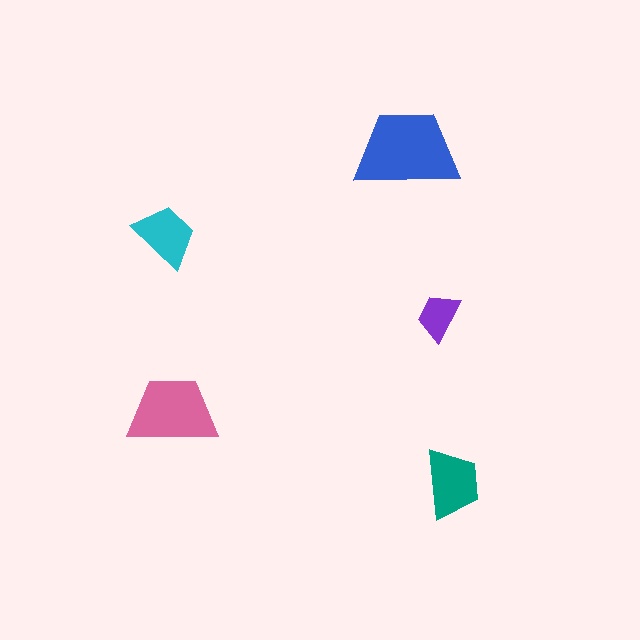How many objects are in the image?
There are 5 objects in the image.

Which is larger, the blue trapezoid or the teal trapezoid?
The blue one.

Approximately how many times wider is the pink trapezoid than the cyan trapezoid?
About 1.5 times wider.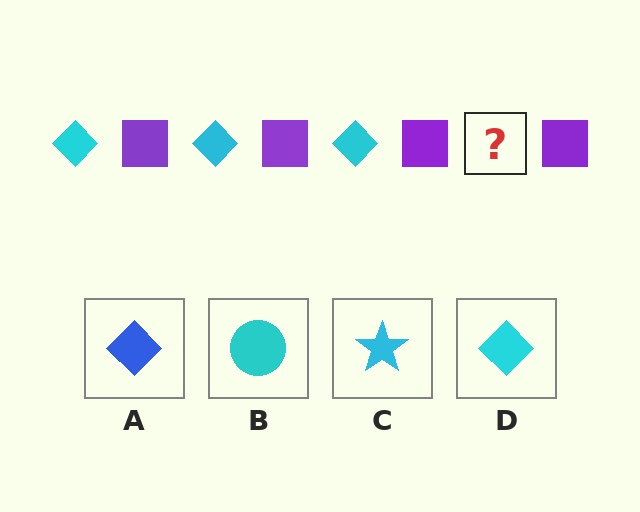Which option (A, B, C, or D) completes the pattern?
D.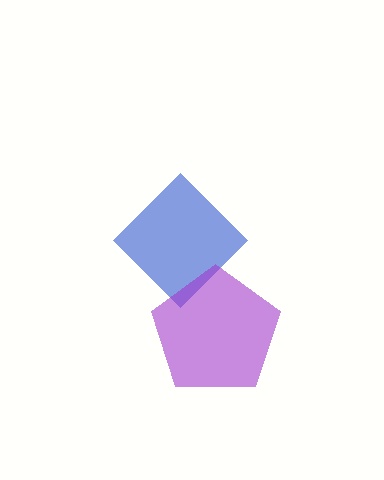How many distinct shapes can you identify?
There are 2 distinct shapes: a blue diamond, a purple pentagon.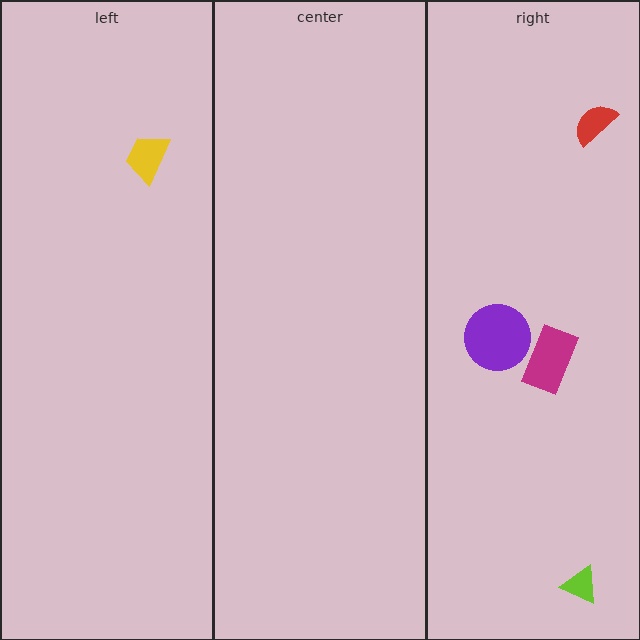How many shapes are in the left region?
1.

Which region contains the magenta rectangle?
The right region.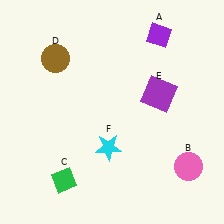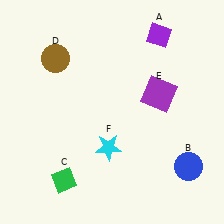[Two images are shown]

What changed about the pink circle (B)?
In Image 1, B is pink. In Image 2, it changed to blue.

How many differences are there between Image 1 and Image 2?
There is 1 difference between the two images.